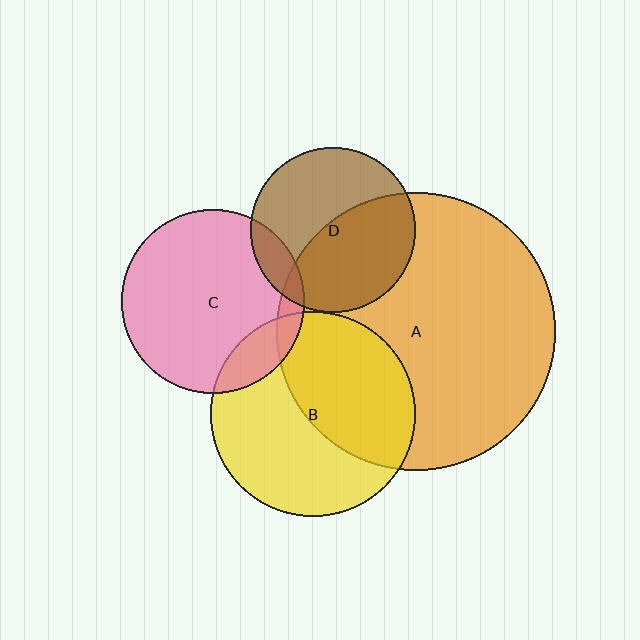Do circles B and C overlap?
Yes.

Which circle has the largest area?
Circle A (orange).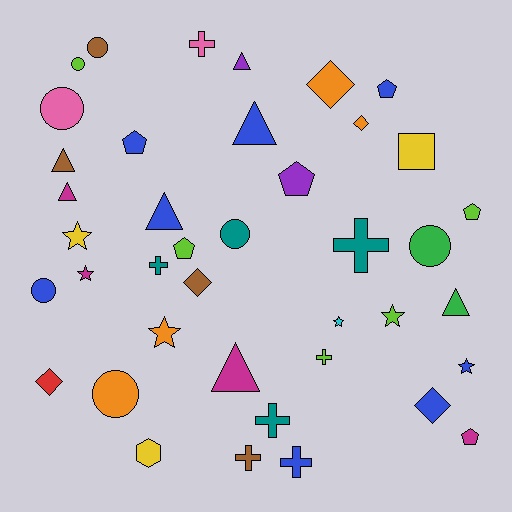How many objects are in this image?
There are 40 objects.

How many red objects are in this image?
There is 1 red object.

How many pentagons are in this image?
There are 6 pentagons.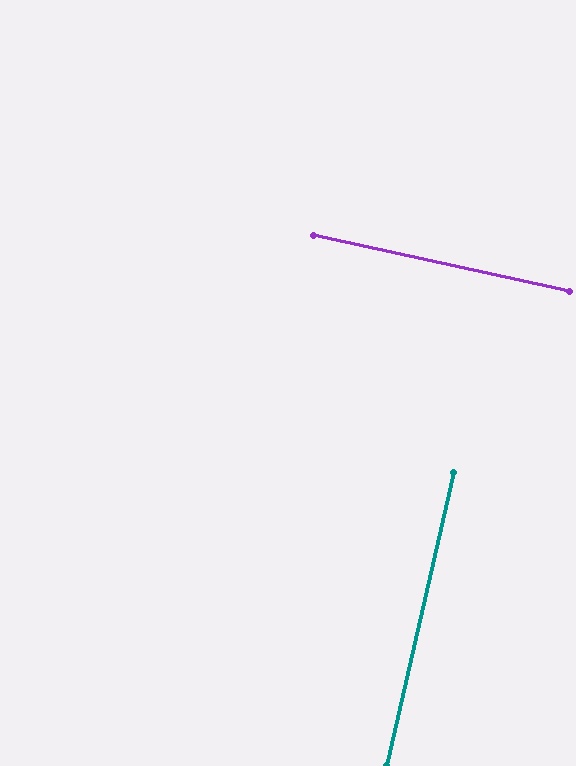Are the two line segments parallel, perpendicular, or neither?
Perpendicular — they meet at approximately 89°.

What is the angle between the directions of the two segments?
Approximately 89 degrees.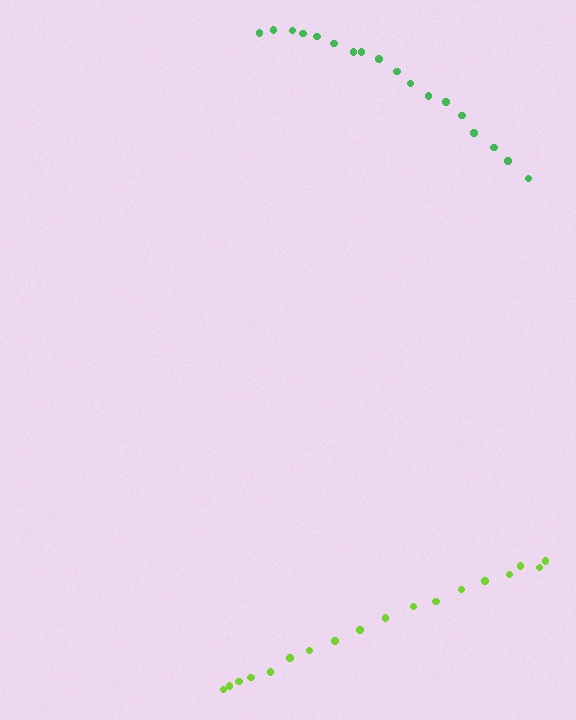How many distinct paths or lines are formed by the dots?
There are 2 distinct paths.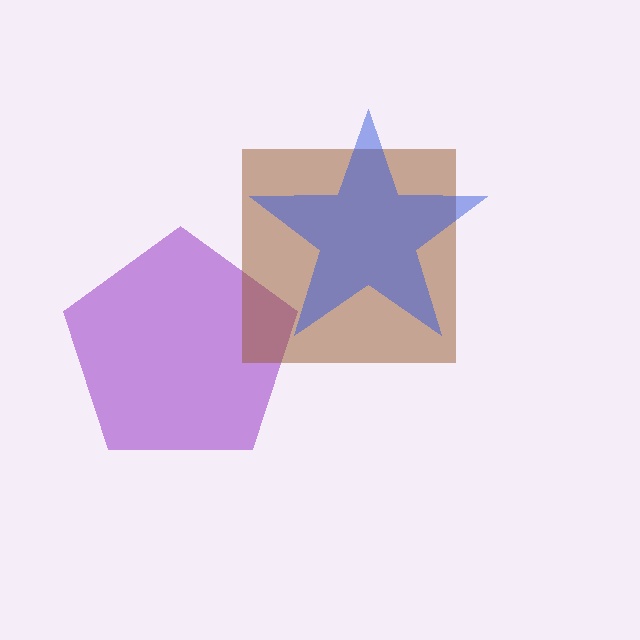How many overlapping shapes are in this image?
There are 3 overlapping shapes in the image.